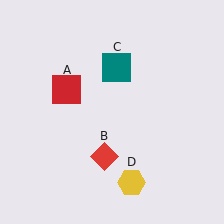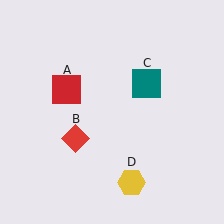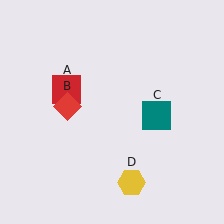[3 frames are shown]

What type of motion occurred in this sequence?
The red diamond (object B), teal square (object C) rotated clockwise around the center of the scene.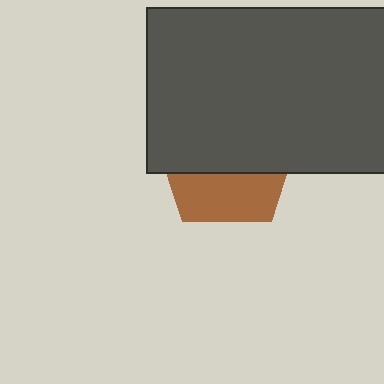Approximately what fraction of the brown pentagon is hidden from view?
Roughly 63% of the brown pentagon is hidden behind the dark gray rectangle.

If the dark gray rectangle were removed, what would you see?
You would see the complete brown pentagon.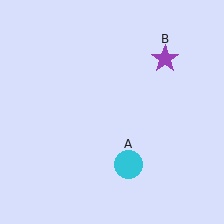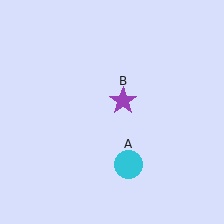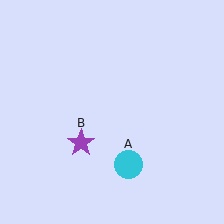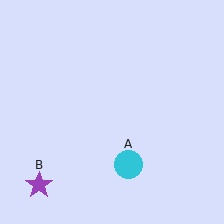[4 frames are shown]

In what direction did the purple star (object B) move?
The purple star (object B) moved down and to the left.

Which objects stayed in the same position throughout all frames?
Cyan circle (object A) remained stationary.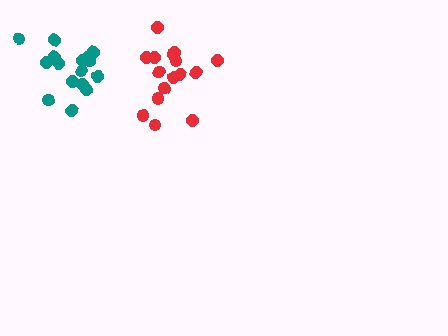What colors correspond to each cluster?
The clusters are colored: red, teal.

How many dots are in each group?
Group 1: 16 dots, Group 2: 16 dots (32 total).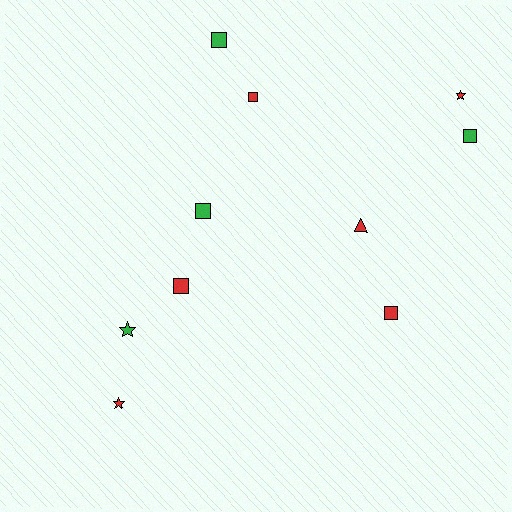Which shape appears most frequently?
Square, with 6 objects.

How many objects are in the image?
There are 10 objects.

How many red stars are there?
There are 2 red stars.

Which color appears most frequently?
Red, with 6 objects.